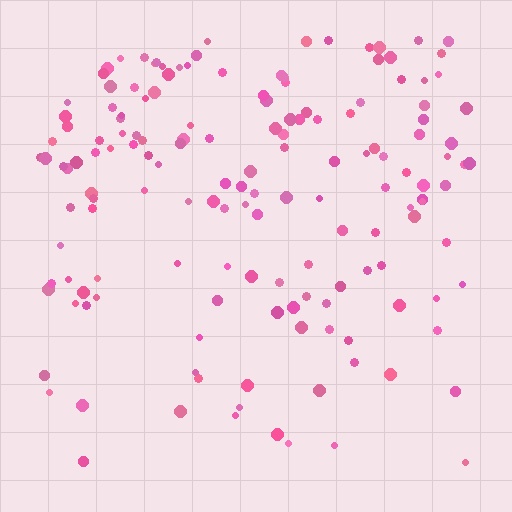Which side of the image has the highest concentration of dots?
The top.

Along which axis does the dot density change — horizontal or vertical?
Vertical.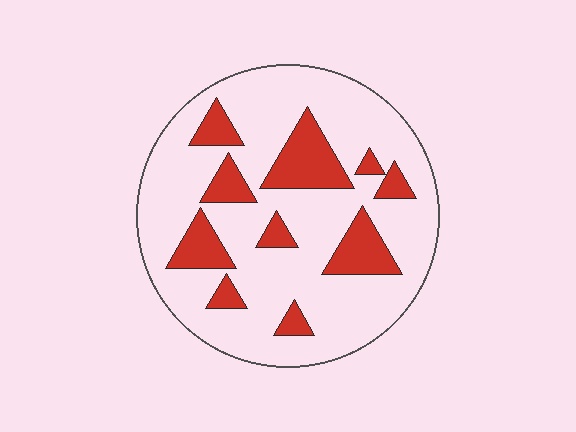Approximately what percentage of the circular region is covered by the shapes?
Approximately 20%.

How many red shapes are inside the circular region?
10.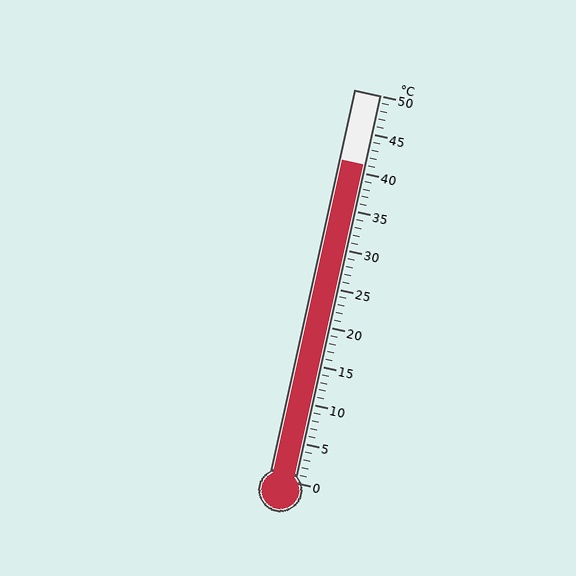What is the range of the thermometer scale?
The thermometer scale ranges from 0°C to 50°C.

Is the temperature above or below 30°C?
The temperature is above 30°C.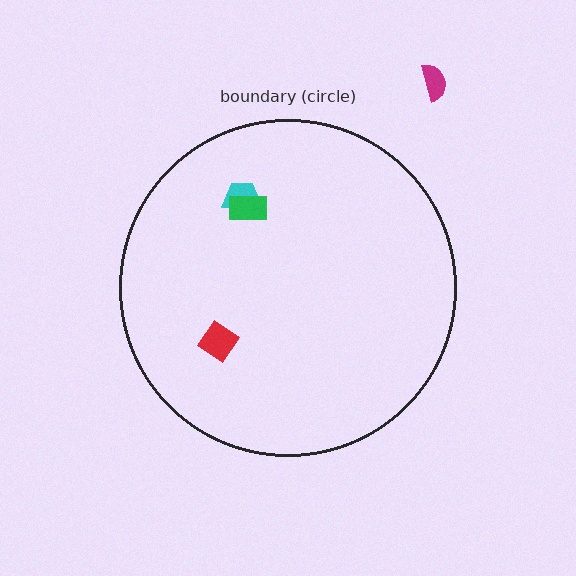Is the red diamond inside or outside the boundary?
Inside.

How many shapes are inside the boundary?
3 inside, 1 outside.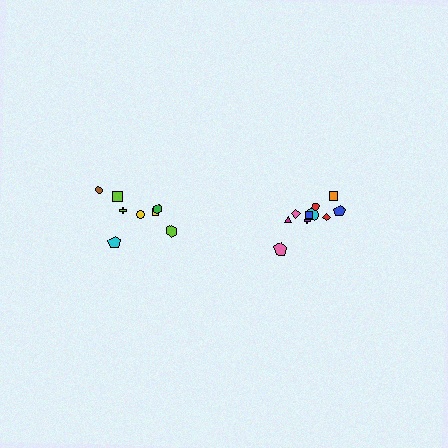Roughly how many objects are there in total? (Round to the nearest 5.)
Roughly 20 objects in total.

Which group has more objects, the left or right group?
The right group.